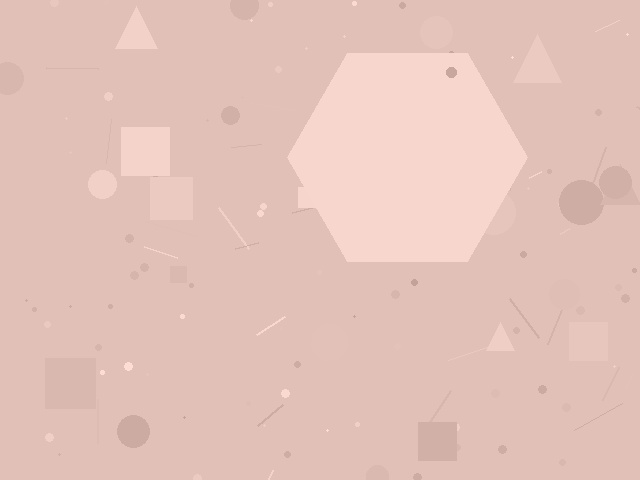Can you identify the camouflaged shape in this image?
The camouflaged shape is a hexagon.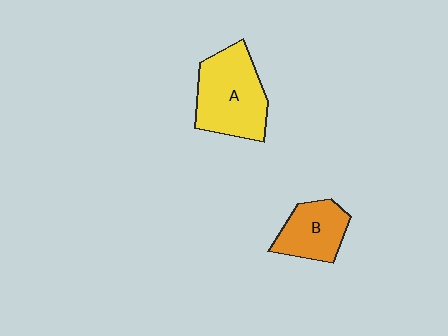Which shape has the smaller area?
Shape B (orange).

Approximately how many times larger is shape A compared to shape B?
Approximately 1.6 times.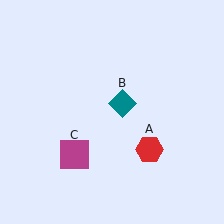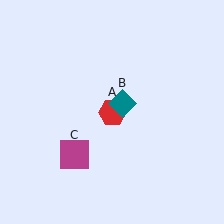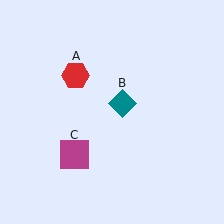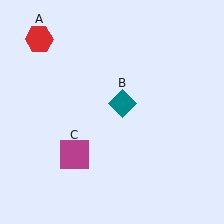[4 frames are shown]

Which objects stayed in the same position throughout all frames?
Teal diamond (object B) and magenta square (object C) remained stationary.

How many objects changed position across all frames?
1 object changed position: red hexagon (object A).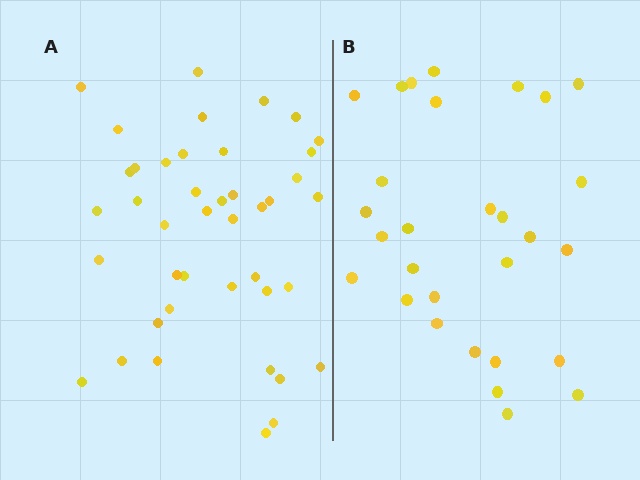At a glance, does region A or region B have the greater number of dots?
Region A (the left region) has more dots.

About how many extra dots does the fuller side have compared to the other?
Region A has approximately 15 more dots than region B.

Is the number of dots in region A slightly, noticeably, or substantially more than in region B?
Region A has noticeably more, but not dramatically so. The ratio is roughly 1.4 to 1.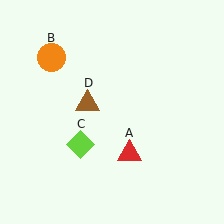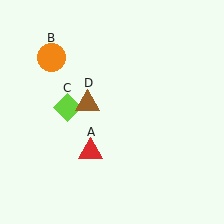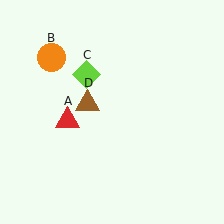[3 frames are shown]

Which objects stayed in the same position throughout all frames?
Orange circle (object B) and brown triangle (object D) remained stationary.